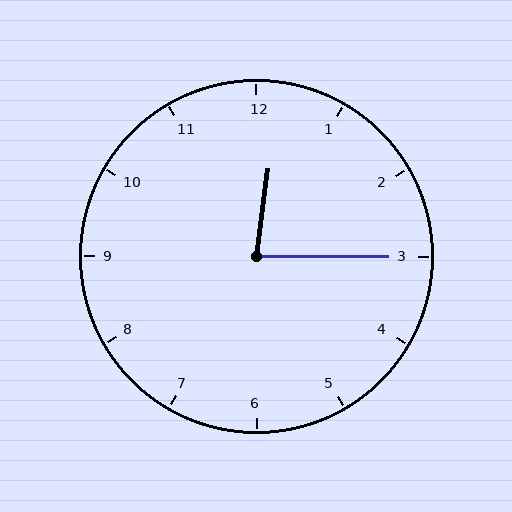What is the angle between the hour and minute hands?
Approximately 82 degrees.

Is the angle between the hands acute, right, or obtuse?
It is acute.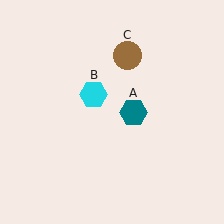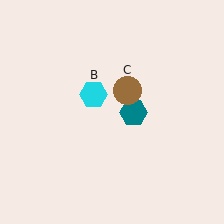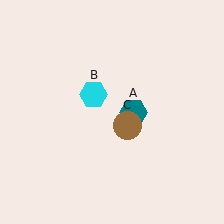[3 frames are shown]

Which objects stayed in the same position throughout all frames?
Teal hexagon (object A) and cyan hexagon (object B) remained stationary.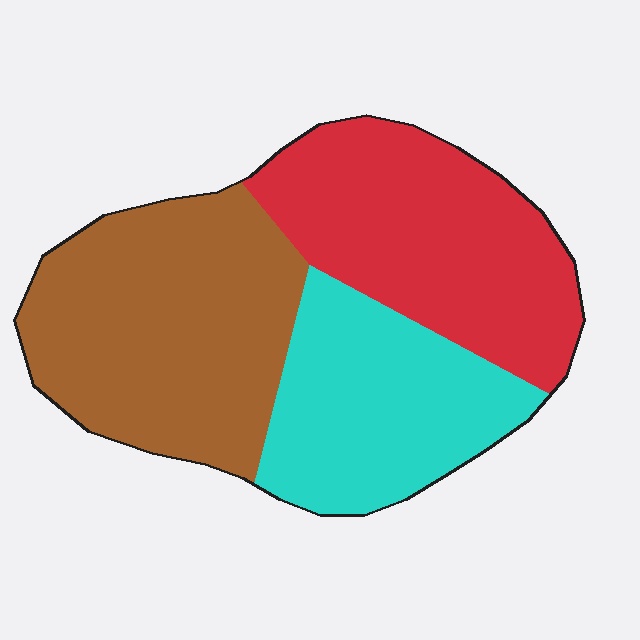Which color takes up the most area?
Brown, at roughly 40%.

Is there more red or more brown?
Brown.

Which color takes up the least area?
Cyan, at roughly 25%.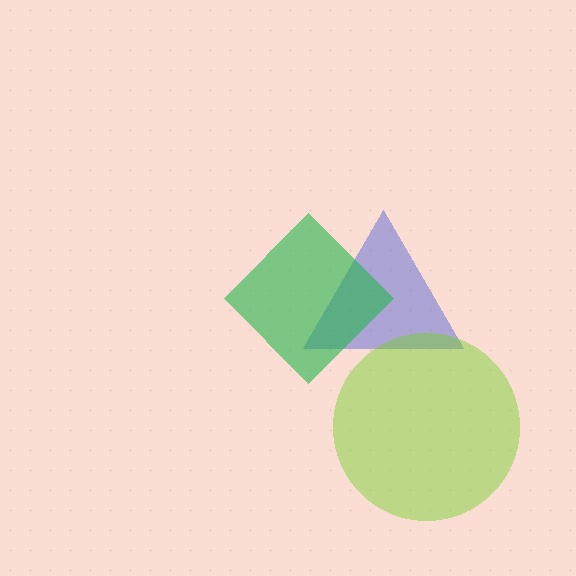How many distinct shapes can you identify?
There are 3 distinct shapes: a blue triangle, a lime circle, a green diamond.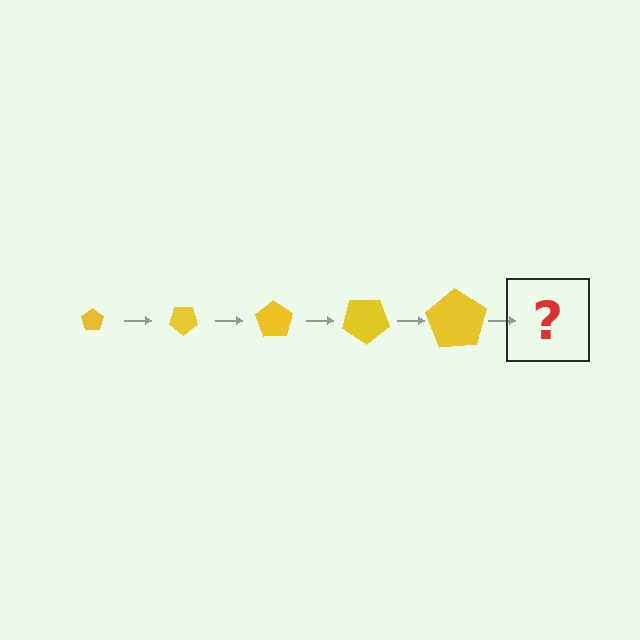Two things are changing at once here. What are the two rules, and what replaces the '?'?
The two rules are that the pentagon grows larger each step and it rotates 35 degrees each step. The '?' should be a pentagon, larger than the previous one and rotated 175 degrees from the start.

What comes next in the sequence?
The next element should be a pentagon, larger than the previous one and rotated 175 degrees from the start.